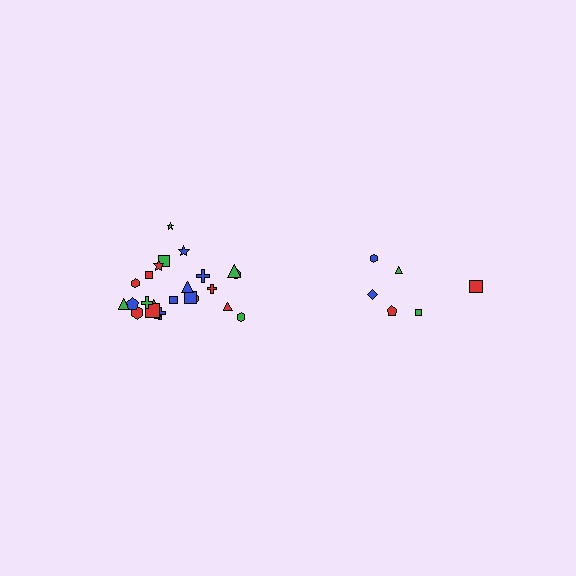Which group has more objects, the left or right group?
The left group.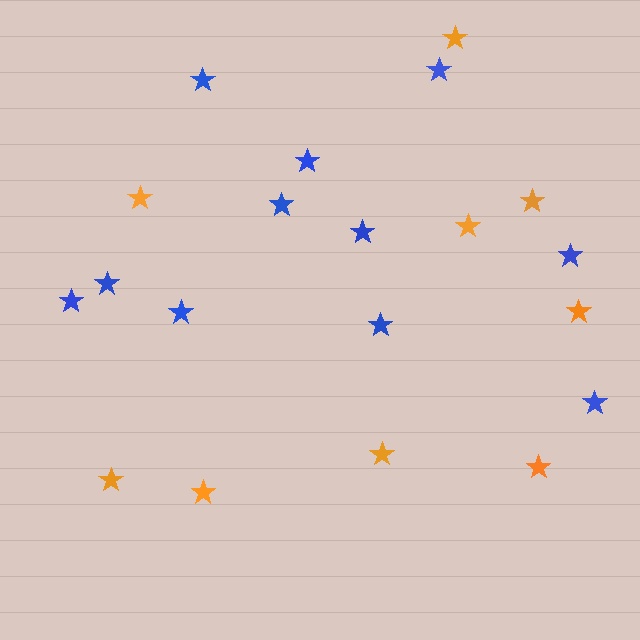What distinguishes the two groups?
There are 2 groups: one group of orange stars (9) and one group of blue stars (11).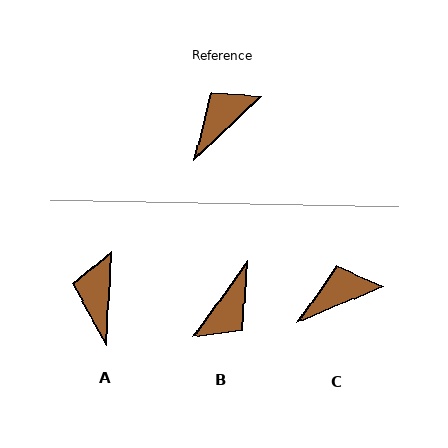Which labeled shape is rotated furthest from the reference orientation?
B, about 170 degrees away.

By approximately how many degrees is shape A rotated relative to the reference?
Approximately 44 degrees counter-clockwise.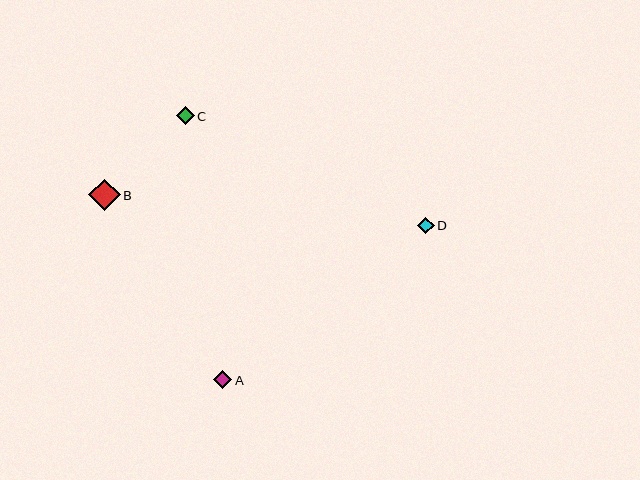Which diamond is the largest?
Diamond B is the largest with a size of approximately 31 pixels.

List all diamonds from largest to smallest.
From largest to smallest: B, A, C, D.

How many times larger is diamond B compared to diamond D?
Diamond B is approximately 1.9 times the size of diamond D.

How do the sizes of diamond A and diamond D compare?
Diamond A and diamond D are approximately the same size.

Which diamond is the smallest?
Diamond D is the smallest with a size of approximately 17 pixels.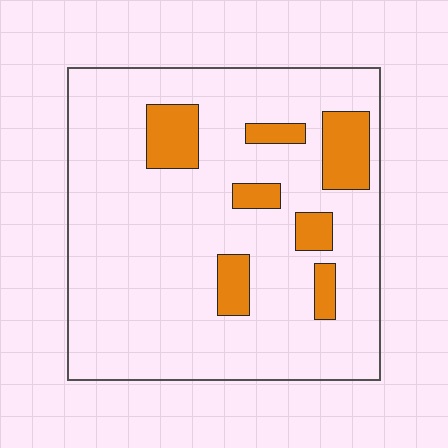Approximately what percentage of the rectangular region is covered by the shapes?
Approximately 15%.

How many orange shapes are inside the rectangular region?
7.